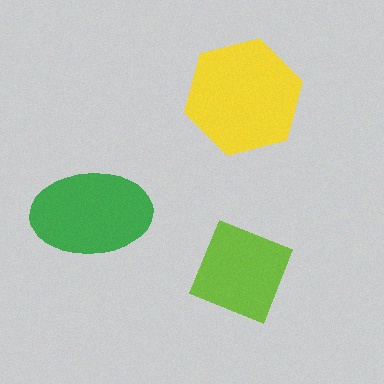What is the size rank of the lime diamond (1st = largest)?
3rd.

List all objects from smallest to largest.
The lime diamond, the green ellipse, the yellow hexagon.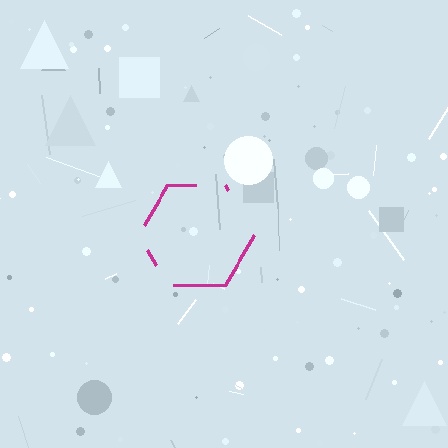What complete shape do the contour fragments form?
The contour fragments form a hexagon.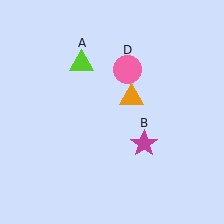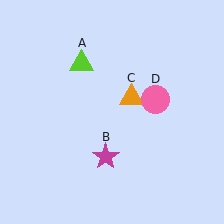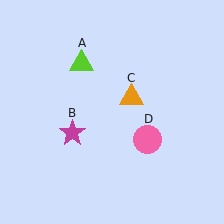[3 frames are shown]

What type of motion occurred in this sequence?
The magenta star (object B), pink circle (object D) rotated clockwise around the center of the scene.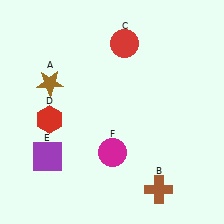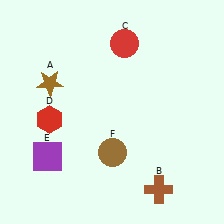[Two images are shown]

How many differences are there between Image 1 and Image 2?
There is 1 difference between the two images.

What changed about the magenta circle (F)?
In Image 1, F is magenta. In Image 2, it changed to brown.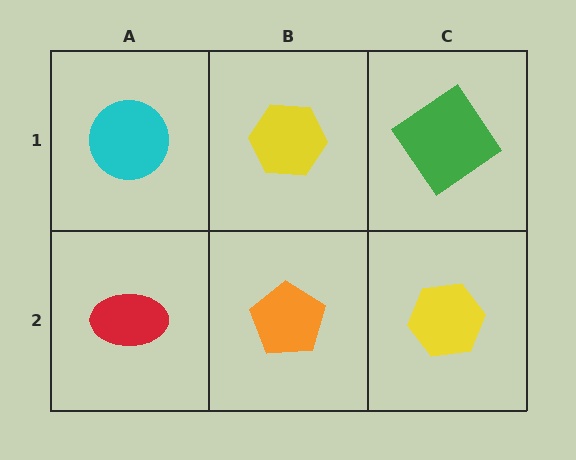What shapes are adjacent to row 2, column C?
A green diamond (row 1, column C), an orange pentagon (row 2, column B).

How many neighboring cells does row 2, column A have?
2.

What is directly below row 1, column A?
A red ellipse.